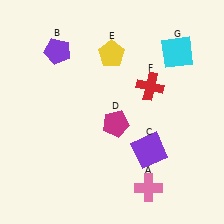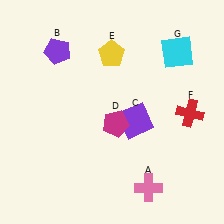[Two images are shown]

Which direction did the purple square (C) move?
The purple square (C) moved up.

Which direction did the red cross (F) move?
The red cross (F) moved right.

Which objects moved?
The objects that moved are: the purple square (C), the red cross (F).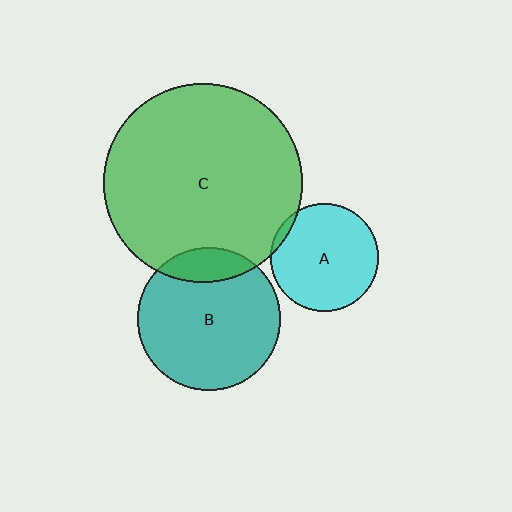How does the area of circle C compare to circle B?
Approximately 1.9 times.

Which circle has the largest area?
Circle C (green).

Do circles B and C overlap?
Yes.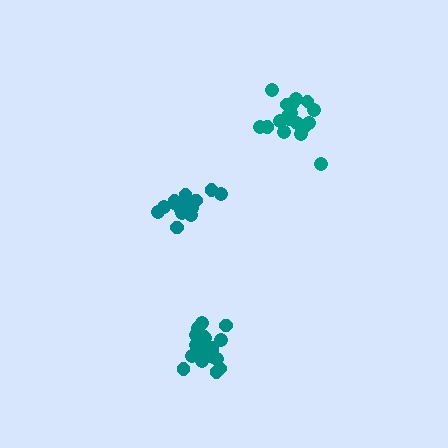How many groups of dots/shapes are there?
There are 3 groups.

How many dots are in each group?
Group 1: 16 dots, Group 2: 18 dots, Group 3: 19 dots (53 total).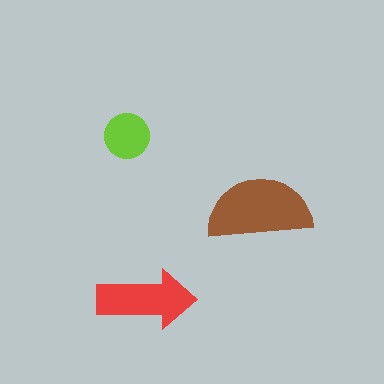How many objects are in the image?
There are 3 objects in the image.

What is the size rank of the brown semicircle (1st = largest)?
1st.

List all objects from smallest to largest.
The lime circle, the red arrow, the brown semicircle.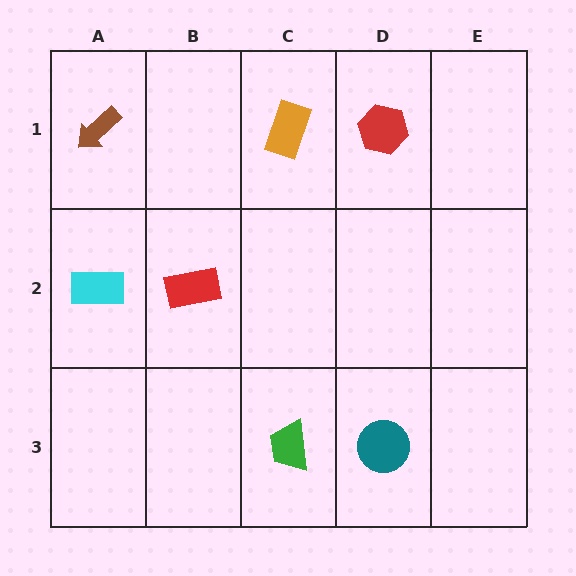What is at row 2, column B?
A red rectangle.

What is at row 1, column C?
An orange rectangle.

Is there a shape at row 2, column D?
No, that cell is empty.